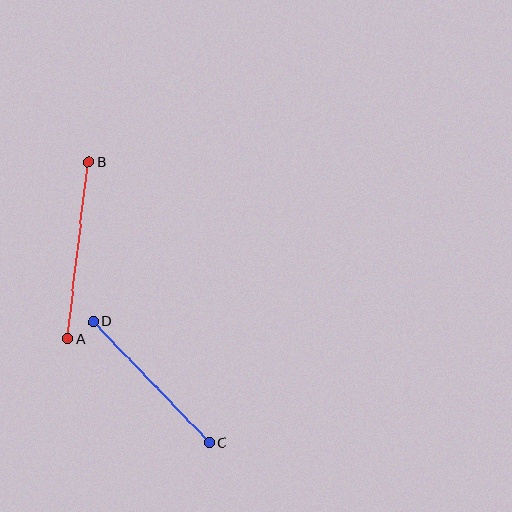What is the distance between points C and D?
The distance is approximately 167 pixels.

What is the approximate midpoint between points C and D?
The midpoint is at approximately (151, 382) pixels.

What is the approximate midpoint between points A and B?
The midpoint is at approximately (78, 250) pixels.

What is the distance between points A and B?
The distance is approximately 177 pixels.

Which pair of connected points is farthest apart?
Points A and B are farthest apart.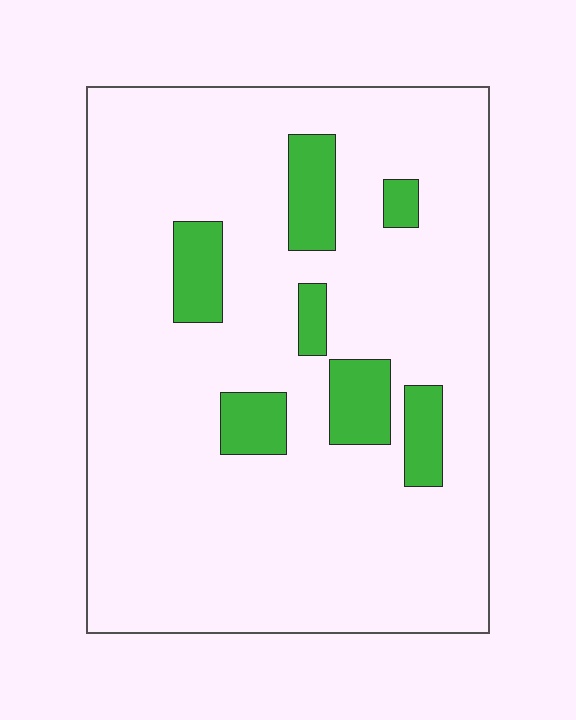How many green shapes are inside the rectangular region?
7.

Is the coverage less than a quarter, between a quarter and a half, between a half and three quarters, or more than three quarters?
Less than a quarter.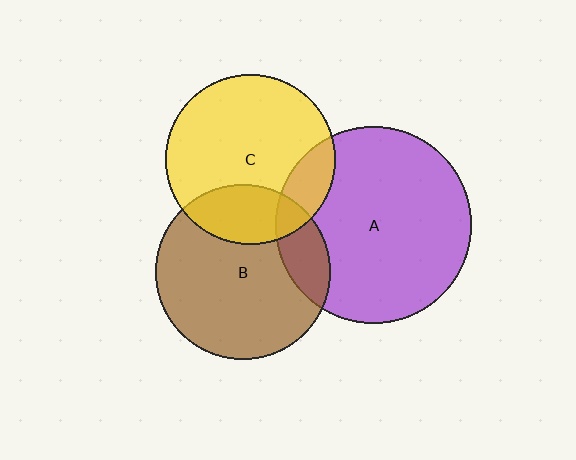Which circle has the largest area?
Circle A (purple).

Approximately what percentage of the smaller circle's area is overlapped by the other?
Approximately 25%.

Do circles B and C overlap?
Yes.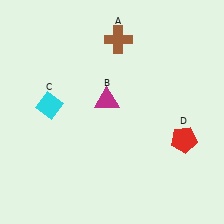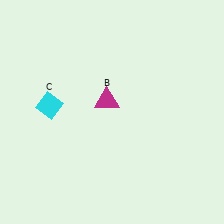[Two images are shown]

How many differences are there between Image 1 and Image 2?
There are 2 differences between the two images.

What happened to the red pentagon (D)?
The red pentagon (D) was removed in Image 2. It was in the bottom-right area of Image 1.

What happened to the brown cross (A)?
The brown cross (A) was removed in Image 2. It was in the top-right area of Image 1.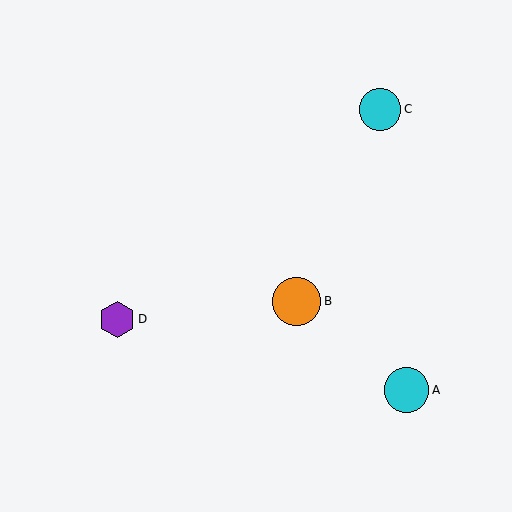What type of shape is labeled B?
Shape B is an orange circle.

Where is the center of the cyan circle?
The center of the cyan circle is at (407, 390).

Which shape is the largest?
The orange circle (labeled B) is the largest.